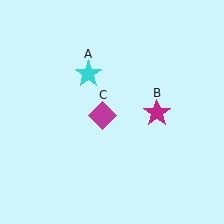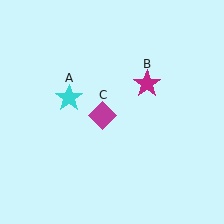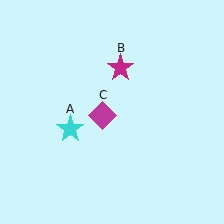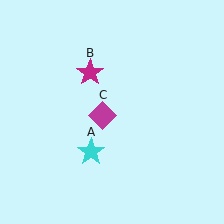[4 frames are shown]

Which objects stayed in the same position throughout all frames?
Magenta diamond (object C) remained stationary.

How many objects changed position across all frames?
2 objects changed position: cyan star (object A), magenta star (object B).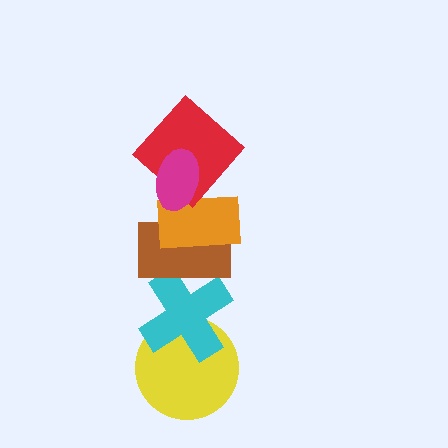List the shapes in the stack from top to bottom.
From top to bottom: the magenta ellipse, the red diamond, the orange rectangle, the brown rectangle, the cyan cross, the yellow circle.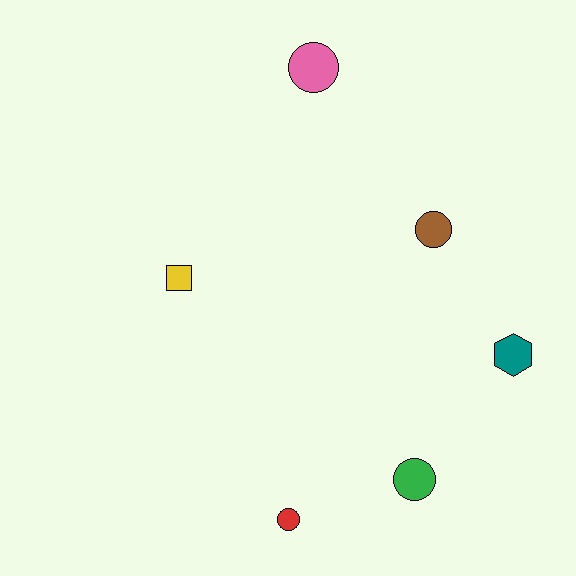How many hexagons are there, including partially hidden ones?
There is 1 hexagon.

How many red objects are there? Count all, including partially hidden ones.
There is 1 red object.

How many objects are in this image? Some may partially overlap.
There are 6 objects.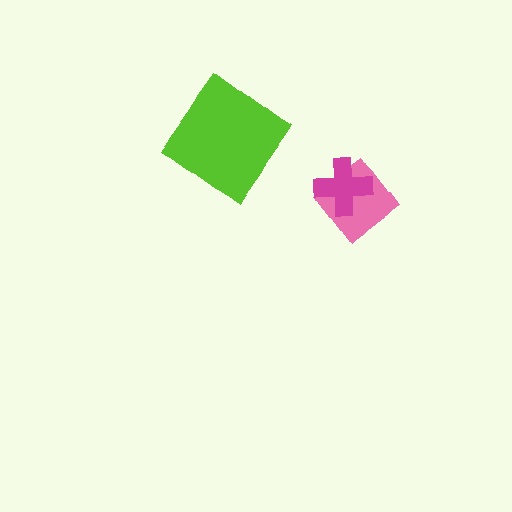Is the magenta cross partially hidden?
No, no other shape covers it.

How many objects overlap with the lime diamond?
0 objects overlap with the lime diamond.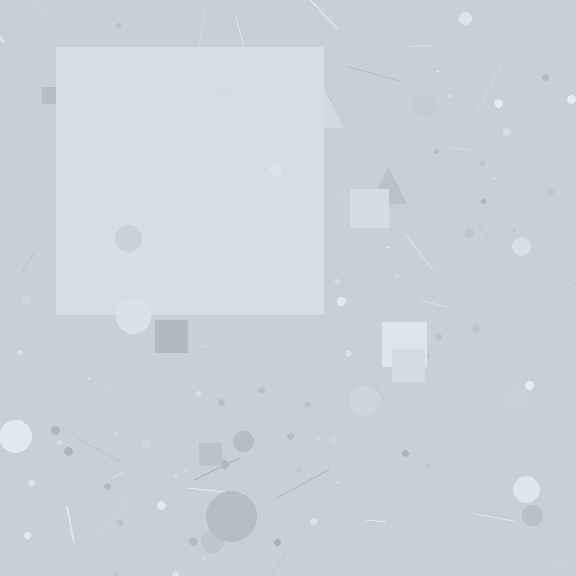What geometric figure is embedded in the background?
A square is embedded in the background.